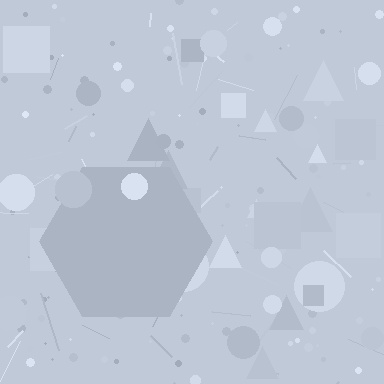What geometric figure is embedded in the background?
A hexagon is embedded in the background.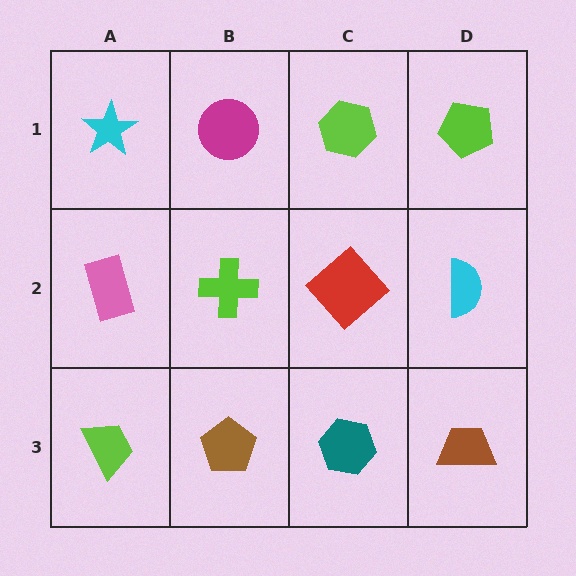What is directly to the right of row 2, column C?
A cyan semicircle.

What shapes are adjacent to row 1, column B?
A lime cross (row 2, column B), a cyan star (row 1, column A), a lime hexagon (row 1, column C).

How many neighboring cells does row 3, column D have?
2.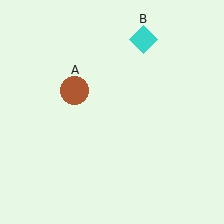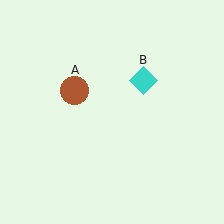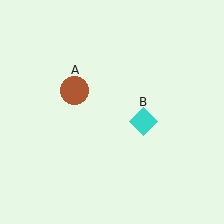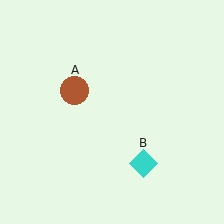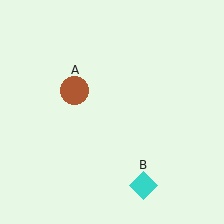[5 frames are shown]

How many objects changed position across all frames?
1 object changed position: cyan diamond (object B).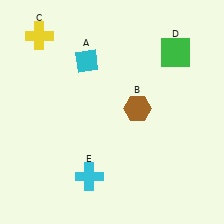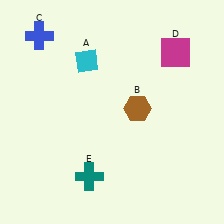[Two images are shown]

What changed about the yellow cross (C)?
In Image 1, C is yellow. In Image 2, it changed to blue.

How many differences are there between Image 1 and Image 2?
There are 3 differences between the two images.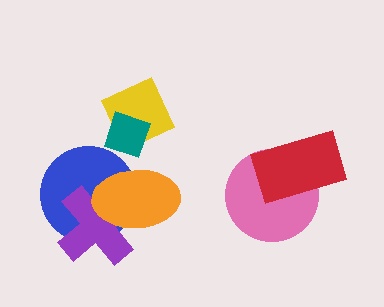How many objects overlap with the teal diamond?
1 object overlaps with the teal diamond.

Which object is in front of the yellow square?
The teal diamond is in front of the yellow square.